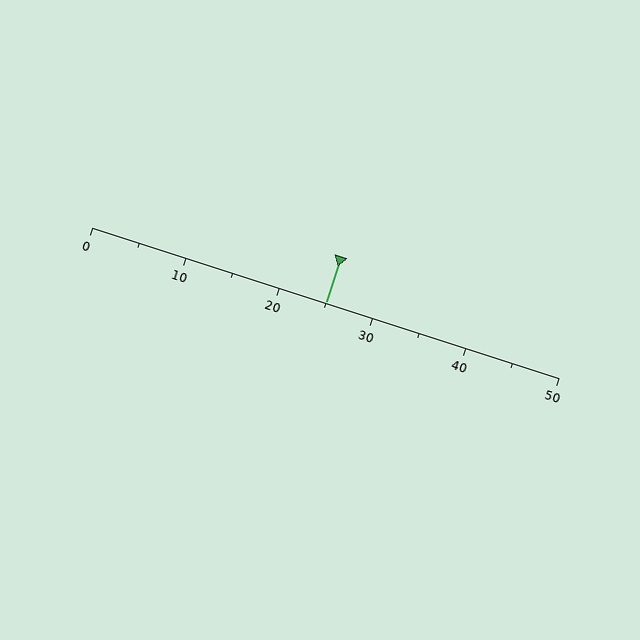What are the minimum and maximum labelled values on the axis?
The axis runs from 0 to 50.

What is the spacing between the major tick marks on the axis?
The major ticks are spaced 10 apart.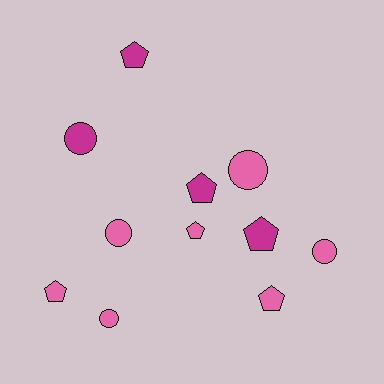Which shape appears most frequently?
Pentagon, with 6 objects.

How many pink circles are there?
There are 4 pink circles.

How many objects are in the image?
There are 11 objects.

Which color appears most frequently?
Pink, with 7 objects.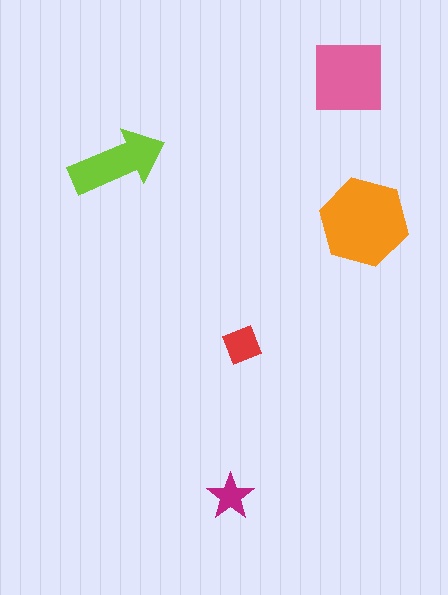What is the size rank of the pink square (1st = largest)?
2nd.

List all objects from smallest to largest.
The magenta star, the red diamond, the lime arrow, the pink square, the orange hexagon.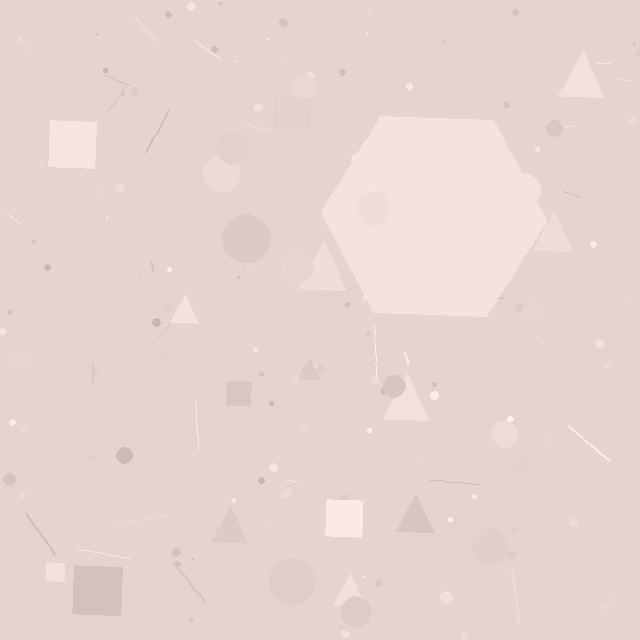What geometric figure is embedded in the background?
A hexagon is embedded in the background.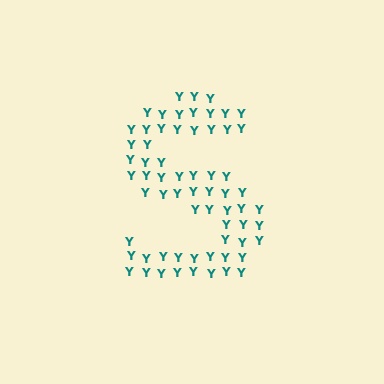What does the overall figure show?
The overall figure shows the letter S.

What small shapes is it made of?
It is made of small letter Y's.